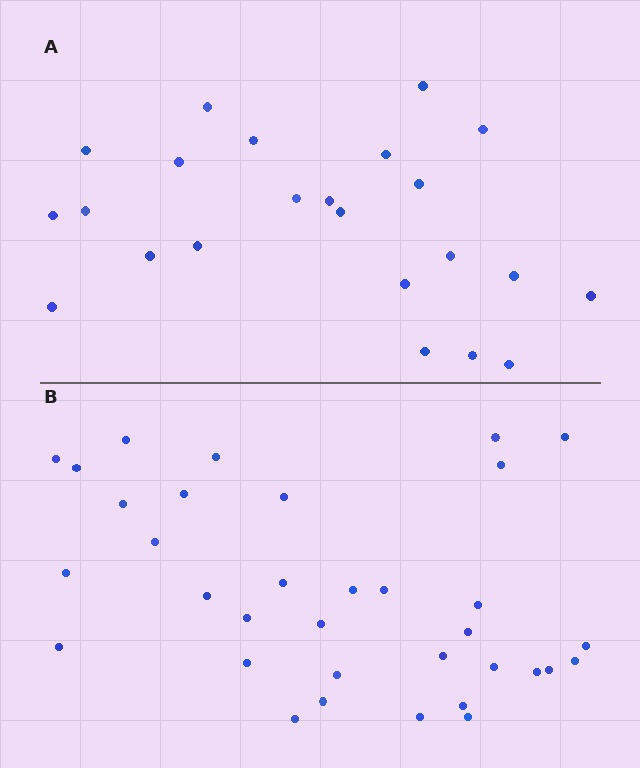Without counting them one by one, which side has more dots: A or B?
Region B (the bottom region) has more dots.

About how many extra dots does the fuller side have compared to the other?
Region B has roughly 12 or so more dots than region A.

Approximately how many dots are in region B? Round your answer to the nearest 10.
About 30 dots. (The exact count is 34, which rounds to 30.)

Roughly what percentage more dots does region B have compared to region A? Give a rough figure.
About 50% more.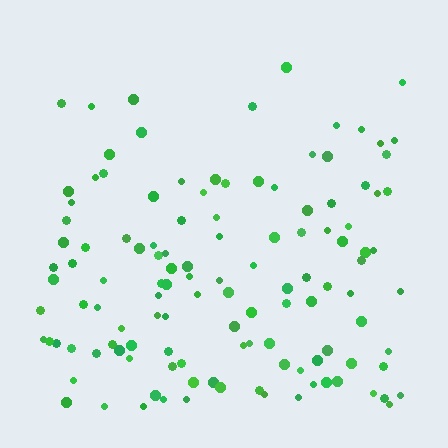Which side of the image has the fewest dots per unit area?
The top.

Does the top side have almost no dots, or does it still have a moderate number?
Still a moderate number, just noticeably fewer than the bottom.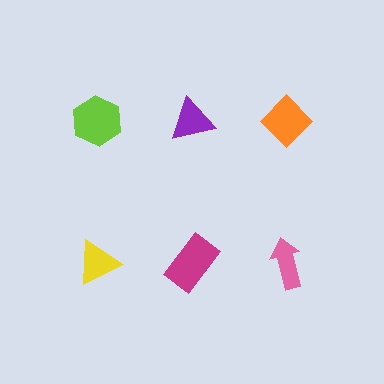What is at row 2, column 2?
A magenta rectangle.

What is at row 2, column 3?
A pink arrow.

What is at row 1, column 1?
A lime hexagon.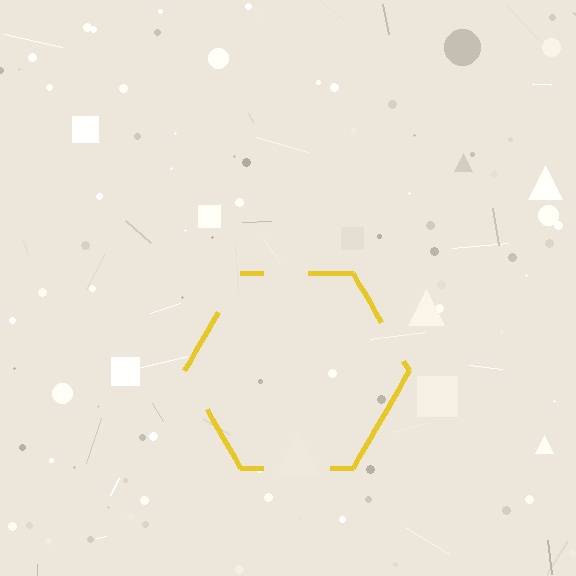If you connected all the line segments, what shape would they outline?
They would outline a hexagon.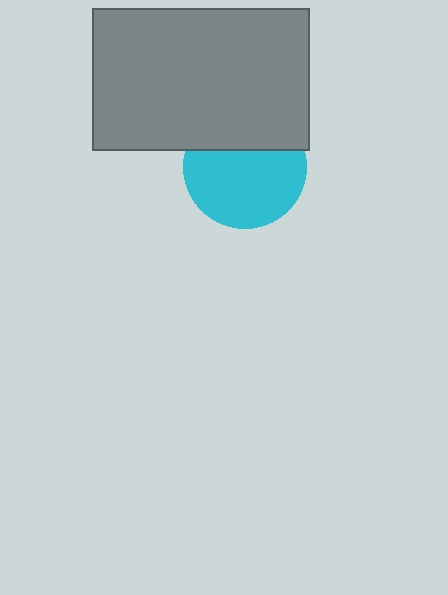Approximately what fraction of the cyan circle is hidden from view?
Roughly 34% of the cyan circle is hidden behind the gray rectangle.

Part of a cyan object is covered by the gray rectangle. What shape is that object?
It is a circle.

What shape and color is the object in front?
The object in front is a gray rectangle.